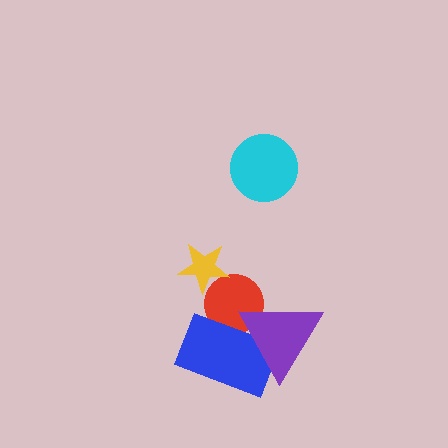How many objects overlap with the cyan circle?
0 objects overlap with the cyan circle.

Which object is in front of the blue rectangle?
The purple triangle is in front of the blue rectangle.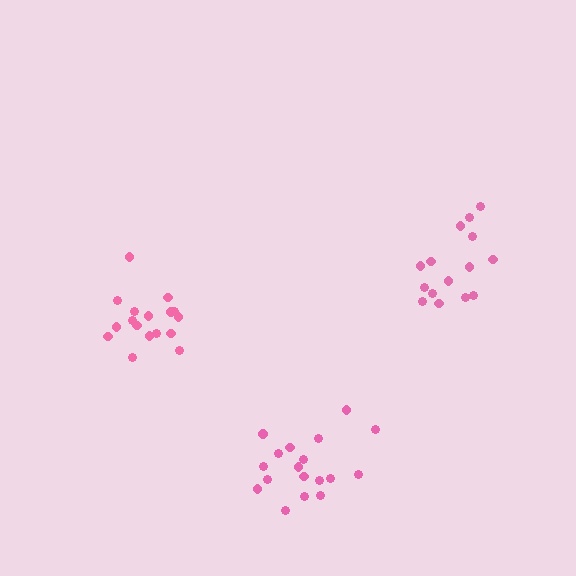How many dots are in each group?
Group 1: 17 dots, Group 2: 15 dots, Group 3: 18 dots (50 total).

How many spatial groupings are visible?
There are 3 spatial groupings.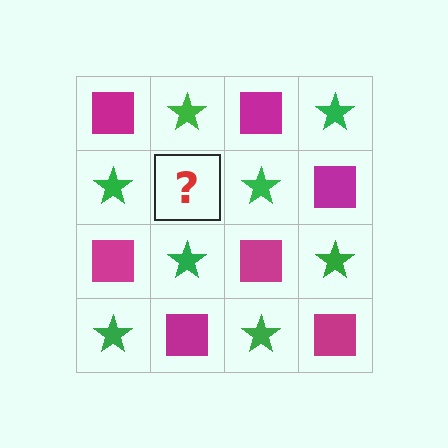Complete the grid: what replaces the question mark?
The question mark should be replaced with a magenta square.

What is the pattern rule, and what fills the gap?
The rule is that it alternates magenta square and green star in a checkerboard pattern. The gap should be filled with a magenta square.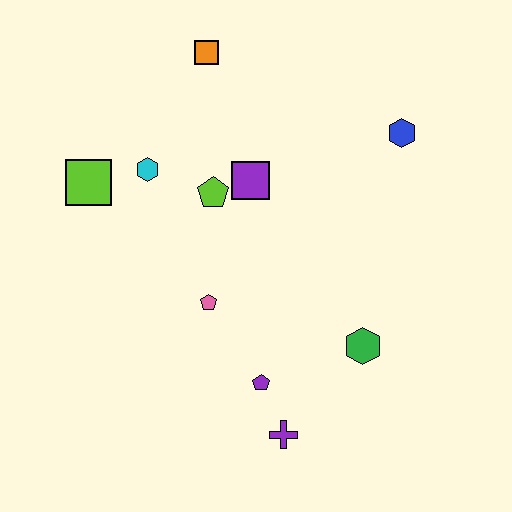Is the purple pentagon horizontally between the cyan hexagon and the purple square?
No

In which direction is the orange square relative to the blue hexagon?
The orange square is to the left of the blue hexagon.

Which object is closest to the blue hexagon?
The purple square is closest to the blue hexagon.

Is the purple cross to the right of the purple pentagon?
Yes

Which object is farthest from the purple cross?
The orange square is farthest from the purple cross.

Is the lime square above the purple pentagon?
Yes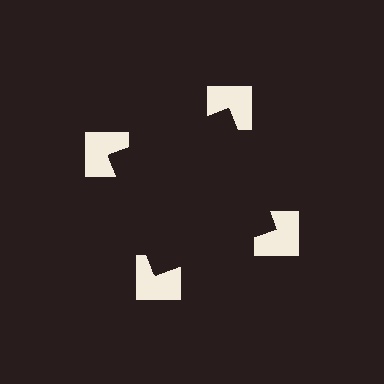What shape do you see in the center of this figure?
An illusory square — its edges are inferred from the aligned wedge cuts in the notched squares, not physically drawn.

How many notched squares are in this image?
There are 4 — one at each vertex of the illusory square.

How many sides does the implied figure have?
4 sides.